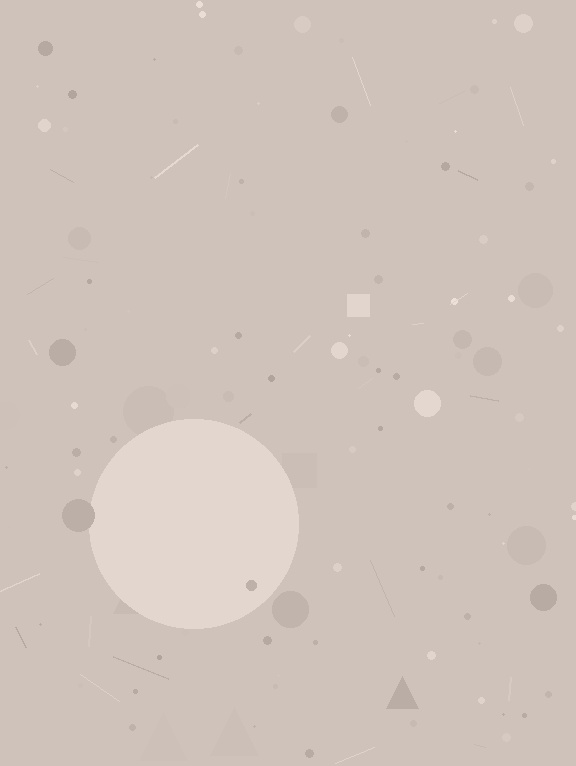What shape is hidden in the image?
A circle is hidden in the image.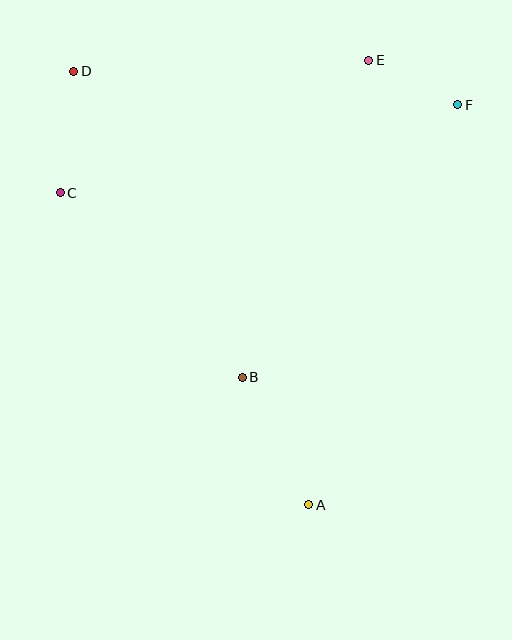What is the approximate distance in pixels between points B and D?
The distance between B and D is approximately 349 pixels.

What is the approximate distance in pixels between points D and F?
The distance between D and F is approximately 385 pixels.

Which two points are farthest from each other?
Points A and D are farthest from each other.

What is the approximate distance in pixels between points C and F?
The distance between C and F is approximately 408 pixels.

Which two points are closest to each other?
Points E and F are closest to each other.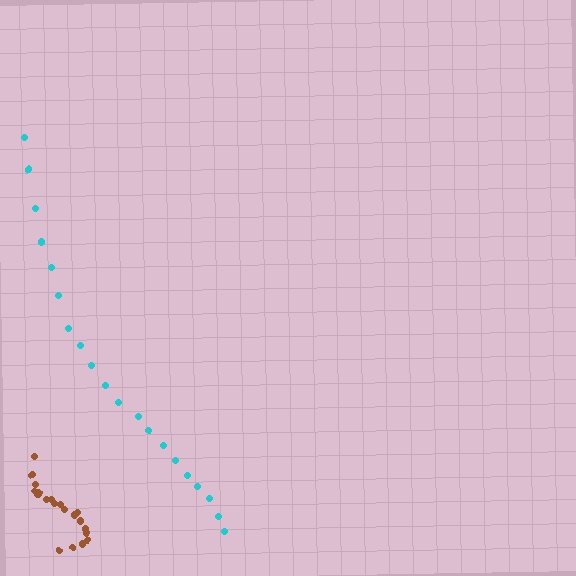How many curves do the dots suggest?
There are 2 distinct paths.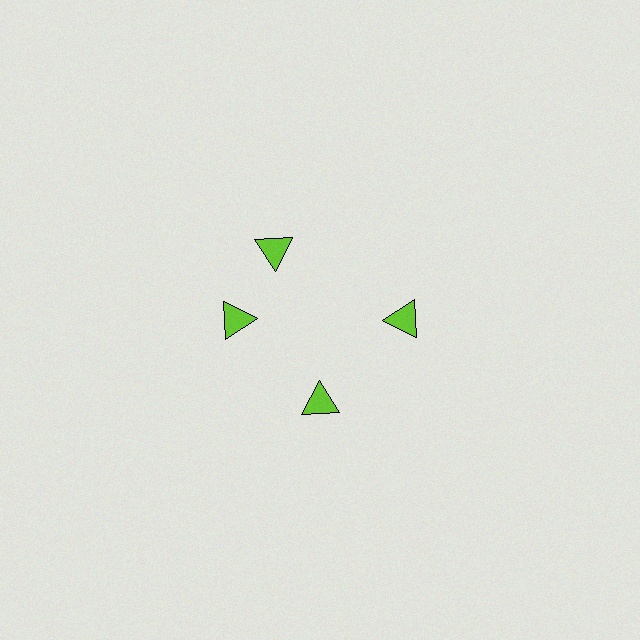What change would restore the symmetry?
The symmetry would be restored by rotating it back into even spacing with its neighbors so that all 4 triangles sit at equal angles and equal distance from the center.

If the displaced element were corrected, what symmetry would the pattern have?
It would have 4-fold rotational symmetry — the pattern would map onto itself every 90 degrees.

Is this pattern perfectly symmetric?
No. The 4 lime triangles are arranged in a ring, but one element near the 12 o'clock position is rotated out of alignment along the ring, breaking the 4-fold rotational symmetry.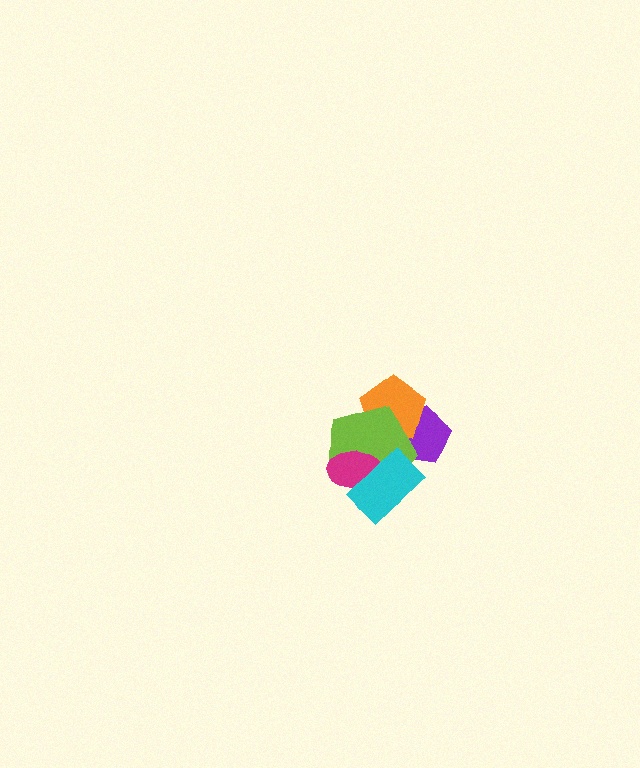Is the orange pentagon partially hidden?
Yes, it is partially covered by another shape.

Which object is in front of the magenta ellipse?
The cyan rectangle is in front of the magenta ellipse.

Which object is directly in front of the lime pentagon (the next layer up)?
The magenta ellipse is directly in front of the lime pentagon.